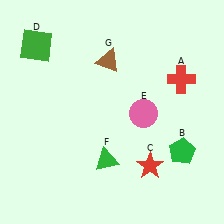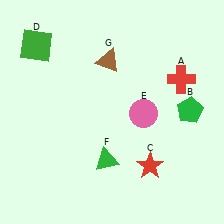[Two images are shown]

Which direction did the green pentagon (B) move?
The green pentagon (B) moved up.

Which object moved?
The green pentagon (B) moved up.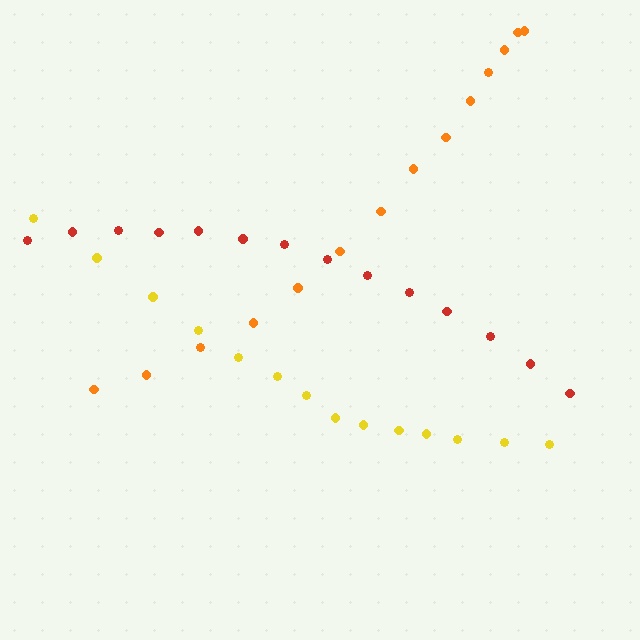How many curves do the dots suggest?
There are 3 distinct paths.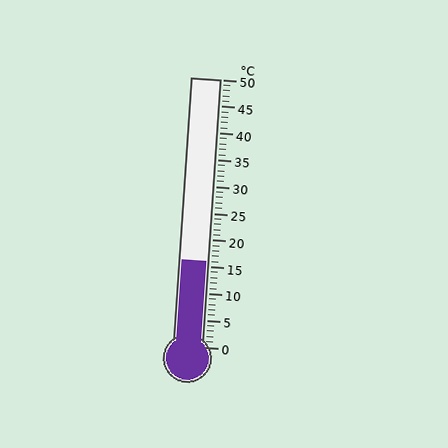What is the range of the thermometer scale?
The thermometer scale ranges from 0°C to 50°C.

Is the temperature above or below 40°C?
The temperature is below 40°C.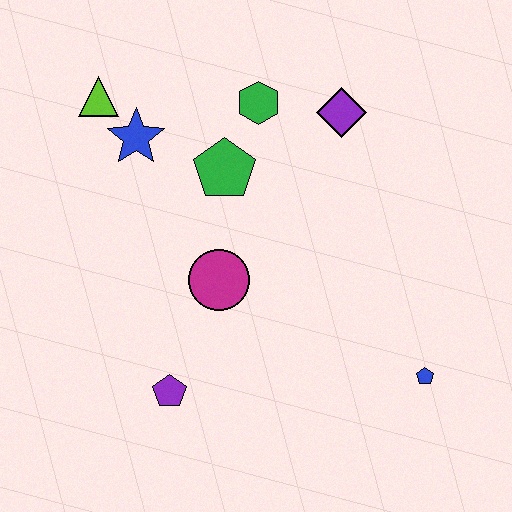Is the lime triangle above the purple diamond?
Yes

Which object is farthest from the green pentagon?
The blue pentagon is farthest from the green pentagon.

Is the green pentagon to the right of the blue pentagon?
No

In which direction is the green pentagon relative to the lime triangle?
The green pentagon is to the right of the lime triangle.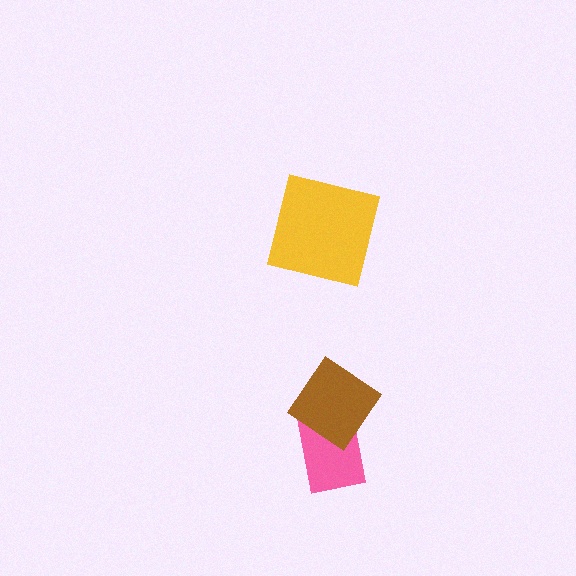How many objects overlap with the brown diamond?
1 object overlaps with the brown diamond.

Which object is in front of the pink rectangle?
The brown diamond is in front of the pink rectangle.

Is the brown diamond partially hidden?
No, no other shape covers it.